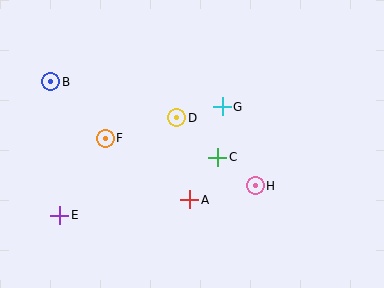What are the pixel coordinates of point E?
Point E is at (60, 215).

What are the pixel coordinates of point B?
Point B is at (51, 82).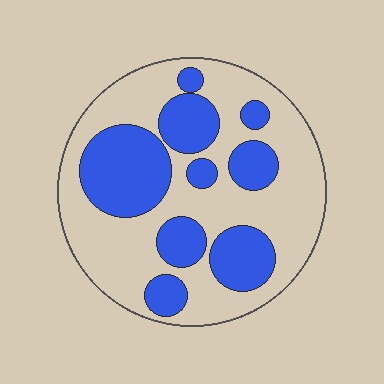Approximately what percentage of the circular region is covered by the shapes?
Approximately 35%.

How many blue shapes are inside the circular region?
9.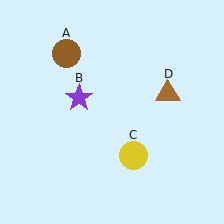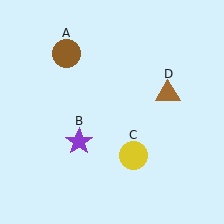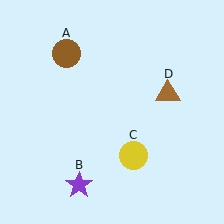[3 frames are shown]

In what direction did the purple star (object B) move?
The purple star (object B) moved down.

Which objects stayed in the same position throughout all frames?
Brown circle (object A) and yellow circle (object C) and brown triangle (object D) remained stationary.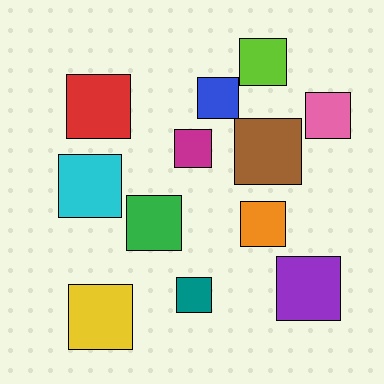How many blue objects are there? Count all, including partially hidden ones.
There is 1 blue object.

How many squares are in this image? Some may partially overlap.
There are 12 squares.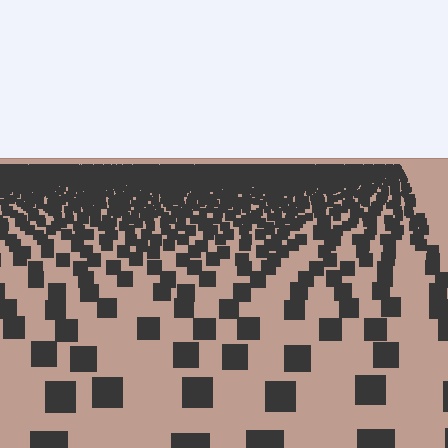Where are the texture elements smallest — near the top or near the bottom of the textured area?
Near the top.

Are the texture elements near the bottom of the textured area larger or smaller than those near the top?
Larger. Near the bottom, elements are closer to the viewer and appear at a bigger on-screen size.